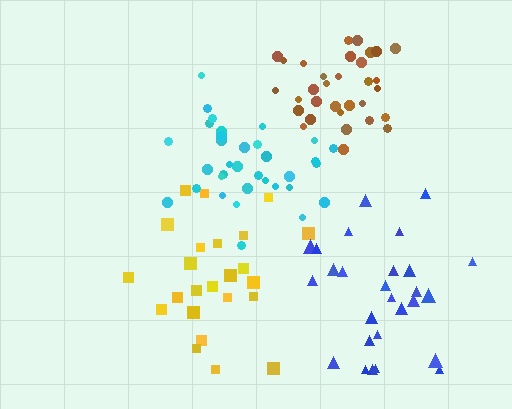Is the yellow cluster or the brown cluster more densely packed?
Brown.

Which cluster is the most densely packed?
Cyan.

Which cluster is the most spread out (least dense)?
Blue.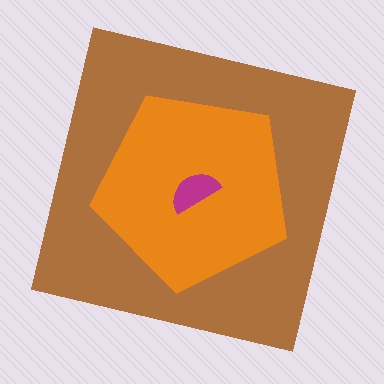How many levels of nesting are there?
3.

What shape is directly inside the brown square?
The orange pentagon.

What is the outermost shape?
The brown square.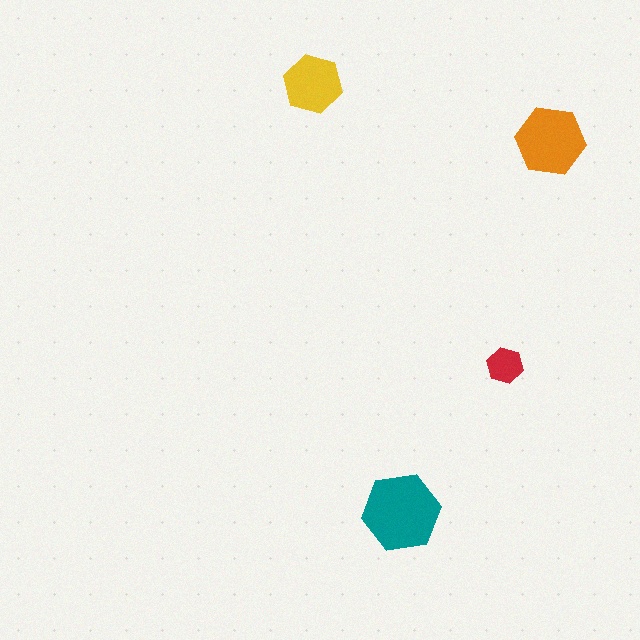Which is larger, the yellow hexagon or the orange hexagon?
The orange one.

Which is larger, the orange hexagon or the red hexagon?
The orange one.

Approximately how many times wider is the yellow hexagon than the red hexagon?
About 1.5 times wider.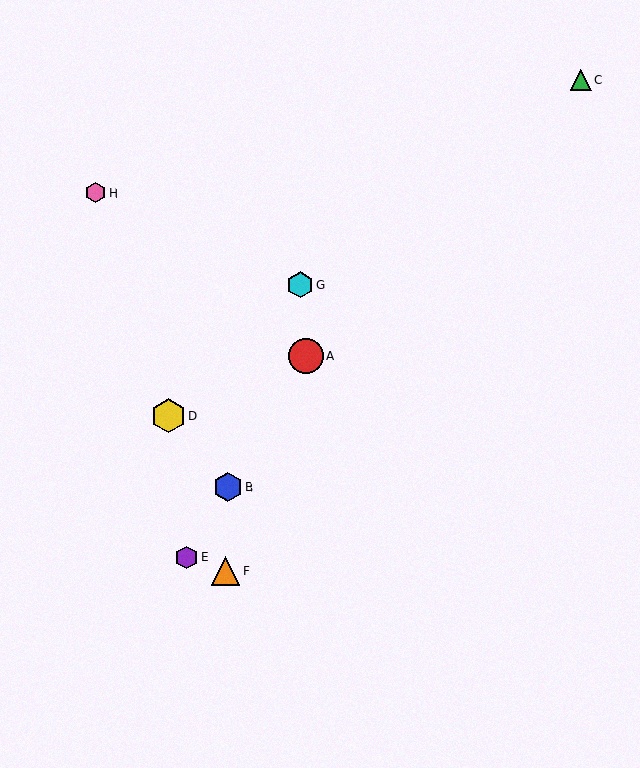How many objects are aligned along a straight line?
3 objects (A, B, E) are aligned along a straight line.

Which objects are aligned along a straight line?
Objects A, B, E are aligned along a straight line.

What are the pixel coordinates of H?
Object H is at (96, 193).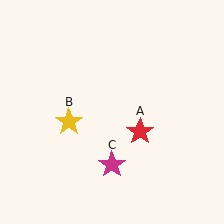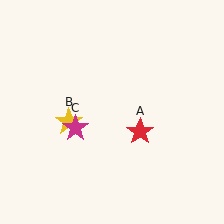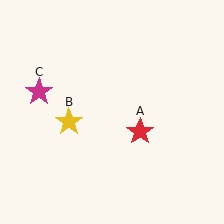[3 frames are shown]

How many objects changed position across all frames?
1 object changed position: magenta star (object C).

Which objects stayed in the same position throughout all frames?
Red star (object A) and yellow star (object B) remained stationary.